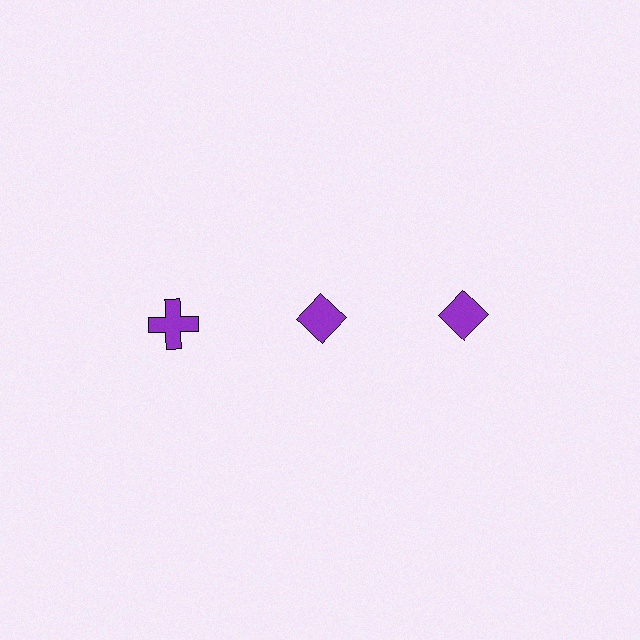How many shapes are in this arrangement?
There are 3 shapes arranged in a grid pattern.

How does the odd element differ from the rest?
It has a different shape: cross instead of diamond.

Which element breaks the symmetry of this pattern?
The purple cross in the top row, leftmost column breaks the symmetry. All other shapes are purple diamonds.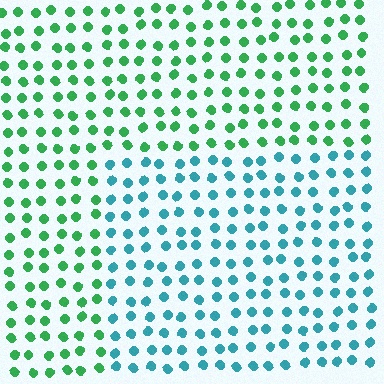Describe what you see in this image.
The image is filled with small green elements in a uniform arrangement. A rectangle-shaped region is visible where the elements are tinted to a slightly different hue, forming a subtle color boundary.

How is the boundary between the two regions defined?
The boundary is defined purely by a slight shift in hue (about 50 degrees). Spacing, size, and orientation are identical on both sides.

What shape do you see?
I see a rectangle.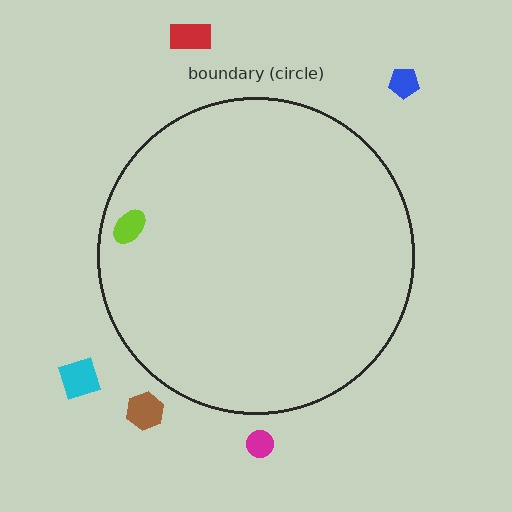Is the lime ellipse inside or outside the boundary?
Inside.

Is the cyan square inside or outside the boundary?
Outside.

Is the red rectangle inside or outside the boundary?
Outside.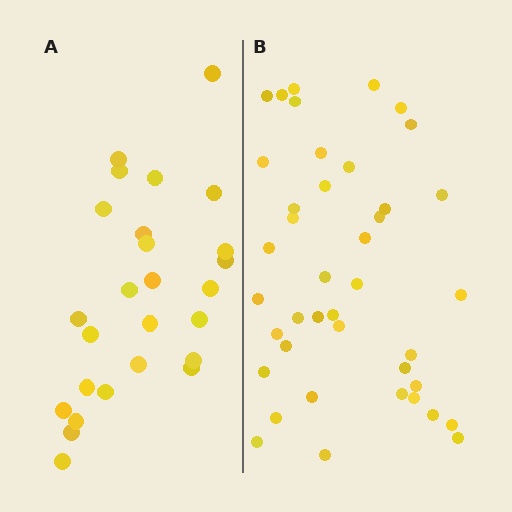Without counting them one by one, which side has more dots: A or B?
Region B (the right region) has more dots.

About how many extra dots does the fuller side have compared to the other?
Region B has approximately 15 more dots than region A.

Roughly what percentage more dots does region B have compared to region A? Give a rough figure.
About 60% more.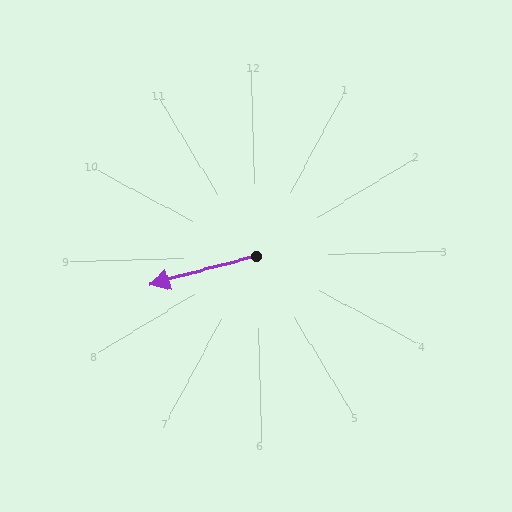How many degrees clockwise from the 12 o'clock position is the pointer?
Approximately 257 degrees.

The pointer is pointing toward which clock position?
Roughly 9 o'clock.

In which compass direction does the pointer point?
West.